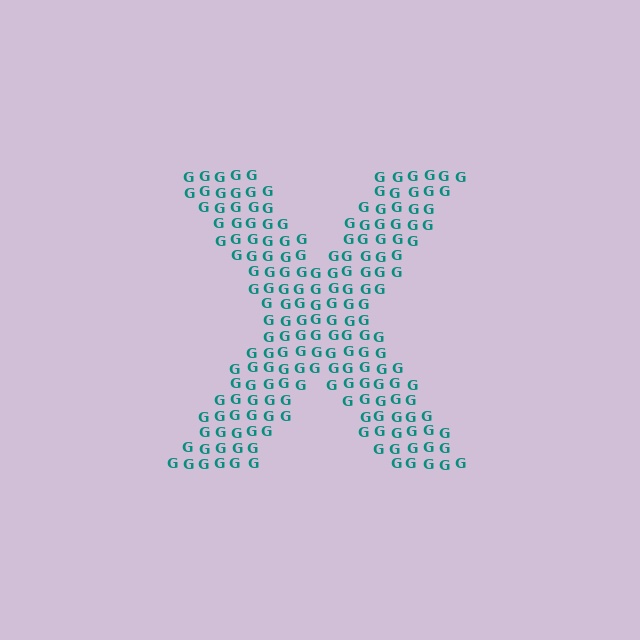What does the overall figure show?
The overall figure shows the letter X.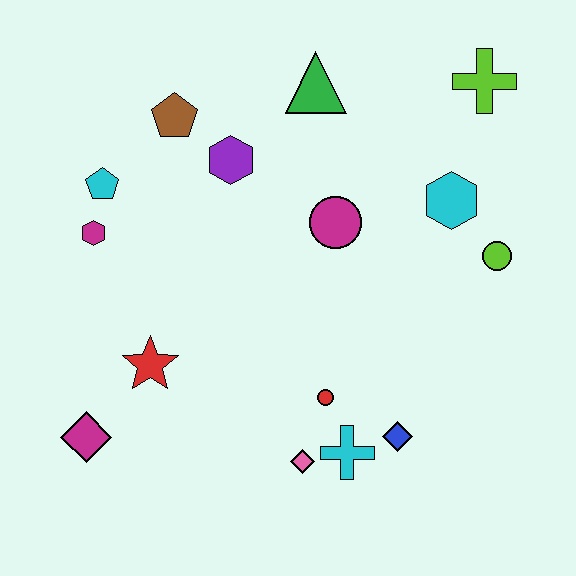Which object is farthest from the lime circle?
The magenta diamond is farthest from the lime circle.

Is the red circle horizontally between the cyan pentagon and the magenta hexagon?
No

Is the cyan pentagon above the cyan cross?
Yes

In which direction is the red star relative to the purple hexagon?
The red star is below the purple hexagon.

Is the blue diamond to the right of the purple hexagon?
Yes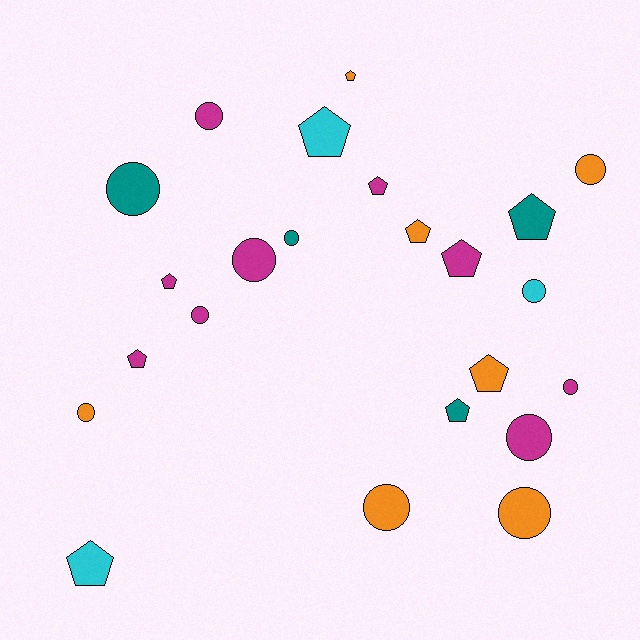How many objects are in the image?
There are 23 objects.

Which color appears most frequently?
Magenta, with 9 objects.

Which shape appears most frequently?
Circle, with 12 objects.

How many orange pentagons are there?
There are 3 orange pentagons.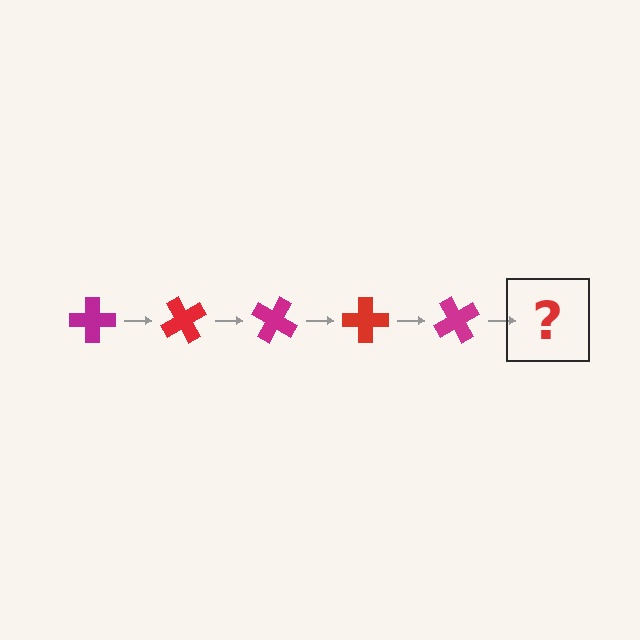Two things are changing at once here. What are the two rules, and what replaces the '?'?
The two rules are that it rotates 60 degrees each step and the color cycles through magenta and red. The '?' should be a red cross, rotated 300 degrees from the start.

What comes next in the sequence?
The next element should be a red cross, rotated 300 degrees from the start.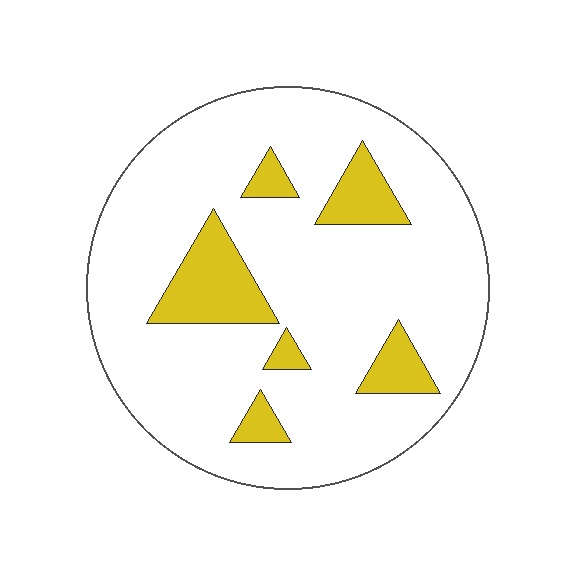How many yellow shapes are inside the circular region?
6.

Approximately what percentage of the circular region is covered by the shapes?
Approximately 15%.